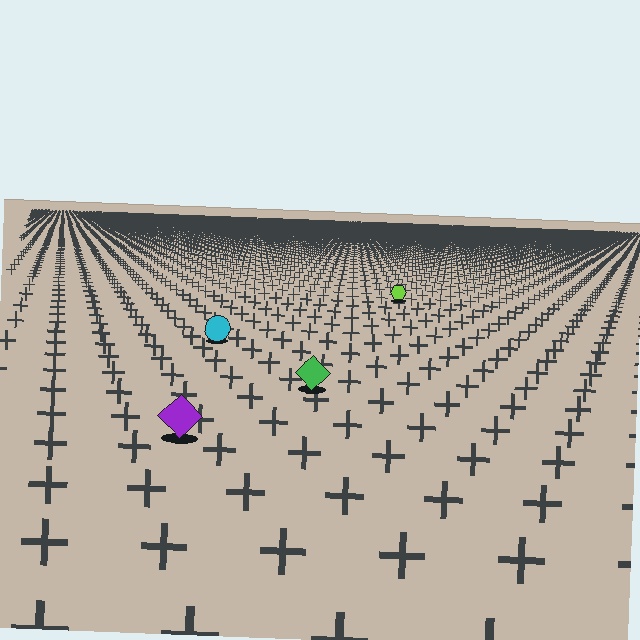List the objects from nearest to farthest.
From nearest to farthest: the purple diamond, the green diamond, the cyan circle, the lime hexagon.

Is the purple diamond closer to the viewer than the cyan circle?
Yes. The purple diamond is closer — you can tell from the texture gradient: the ground texture is coarser near it.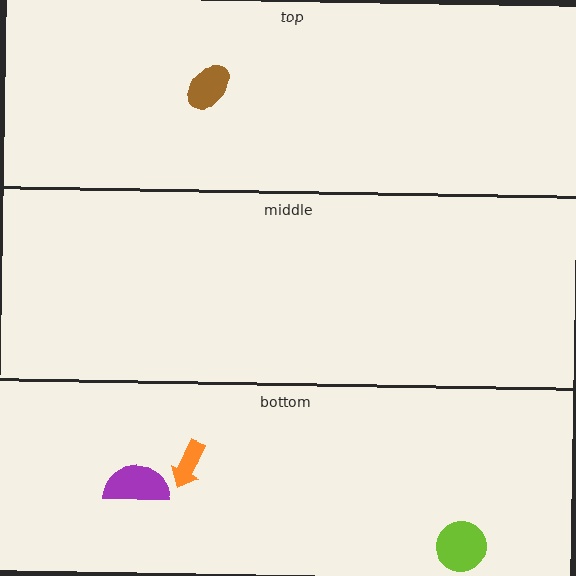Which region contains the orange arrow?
The bottom region.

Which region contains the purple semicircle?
The bottom region.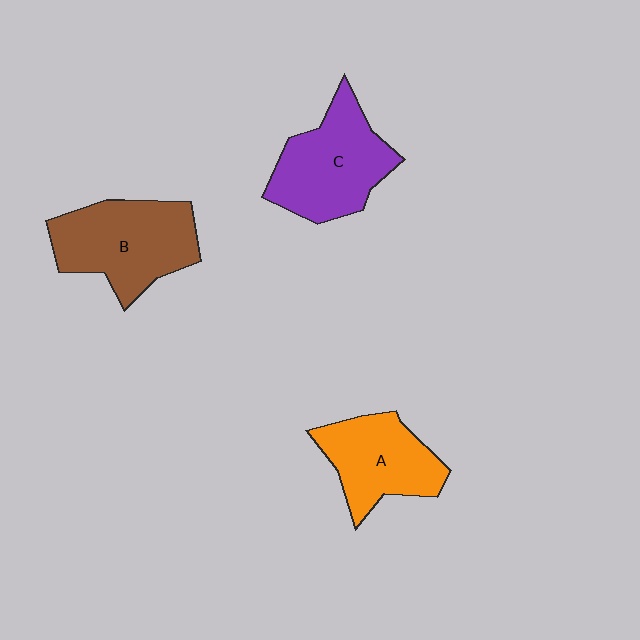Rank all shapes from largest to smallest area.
From largest to smallest: B (brown), C (purple), A (orange).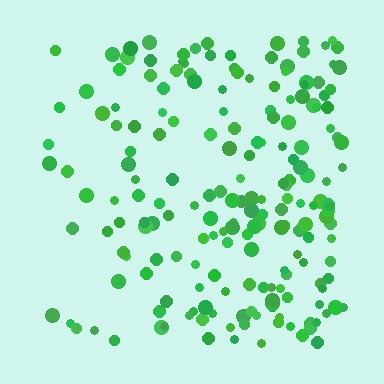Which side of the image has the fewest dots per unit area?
The left.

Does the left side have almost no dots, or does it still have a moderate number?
Still a moderate number, just noticeably fewer than the right.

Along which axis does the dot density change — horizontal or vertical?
Horizontal.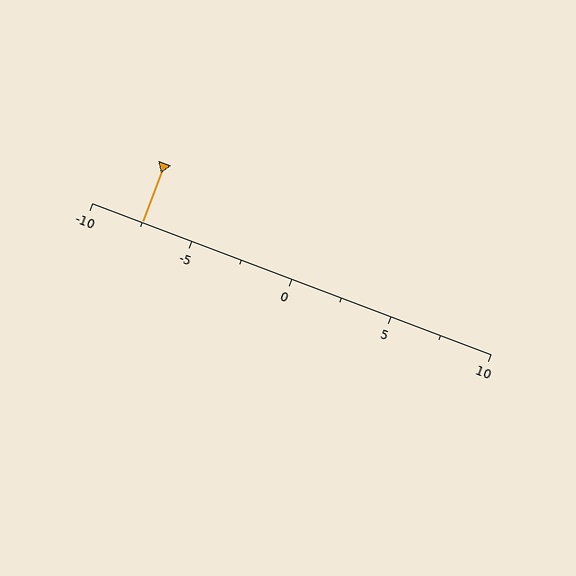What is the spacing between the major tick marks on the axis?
The major ticks are spaced 5 apart.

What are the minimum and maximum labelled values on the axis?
The axis runs from -10 to 10.